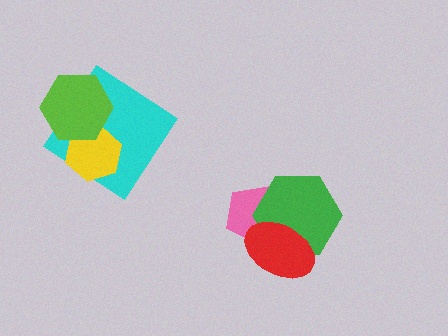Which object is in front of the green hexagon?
The red ellipse is in front of the green hexagon.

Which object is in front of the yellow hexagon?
The lime hexagon is in front of the yellow hexagon.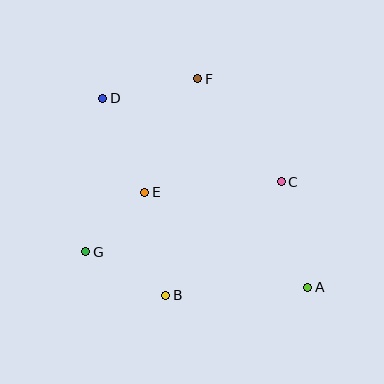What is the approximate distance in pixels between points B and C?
The distance between B and C is approximately 162 pixels.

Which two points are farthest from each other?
Points A and D are farthest from each other.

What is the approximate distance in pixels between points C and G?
The distance between C and G is approximately 208 pixels.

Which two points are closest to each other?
Points E and G are closest to each other.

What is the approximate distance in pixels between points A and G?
The distance between A and G is approximately 225 pixels.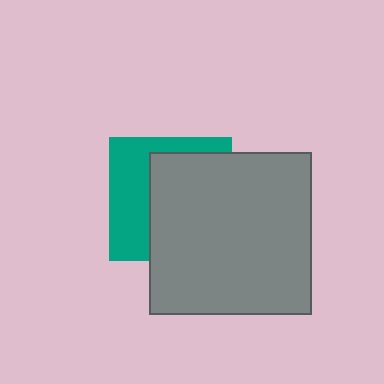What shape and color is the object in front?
The object in front is a gray square.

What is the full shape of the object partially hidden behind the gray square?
The partially hidden object is a teal square.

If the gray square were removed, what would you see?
You would see the complete teal square.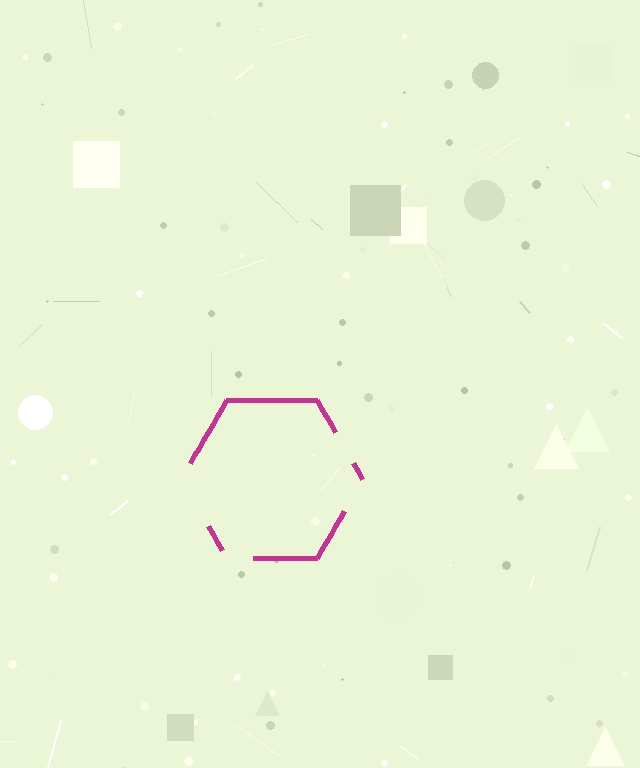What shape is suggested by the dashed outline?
The dashed outline suggests a hexagon.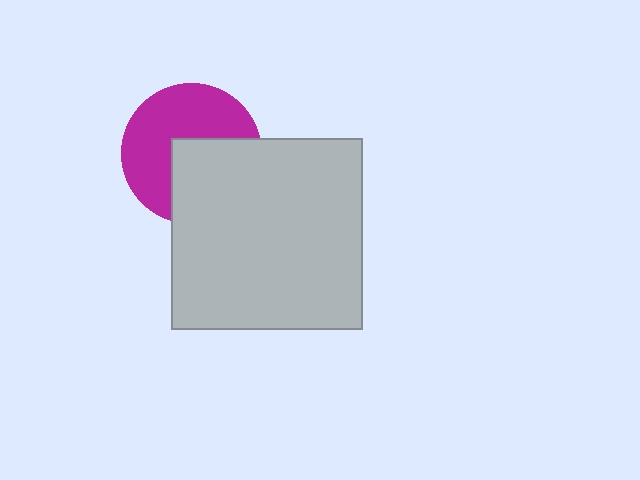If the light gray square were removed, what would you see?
You would see the complete magenta circle.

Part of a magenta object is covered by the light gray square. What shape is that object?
It is a circle.